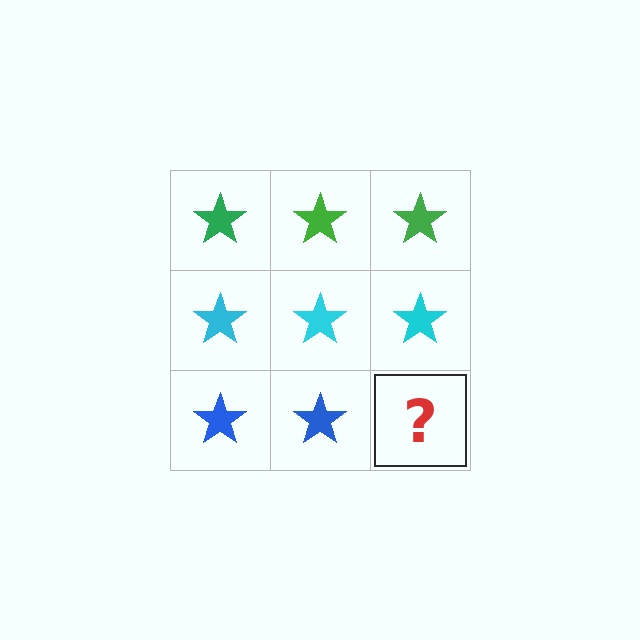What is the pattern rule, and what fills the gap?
The rule is that each row has a consistent color. The gap should be filled with a blue star.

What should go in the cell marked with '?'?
The missing cell should contain a blue star.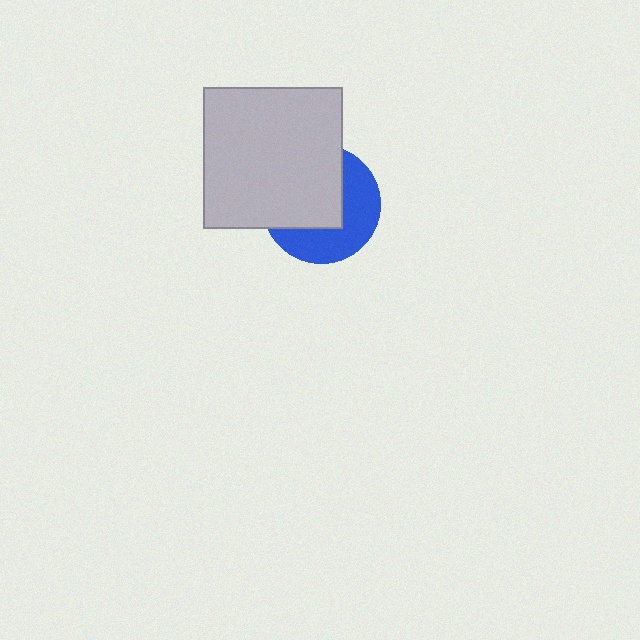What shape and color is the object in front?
The object in front is a light gray rectangle.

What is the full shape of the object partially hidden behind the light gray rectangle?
The partially hidden object is a blue circle.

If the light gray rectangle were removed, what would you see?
You would see the complete blue circle.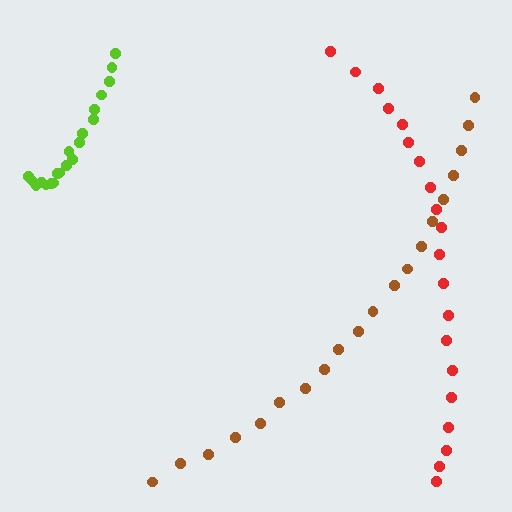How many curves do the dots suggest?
There are 3 distinct paths.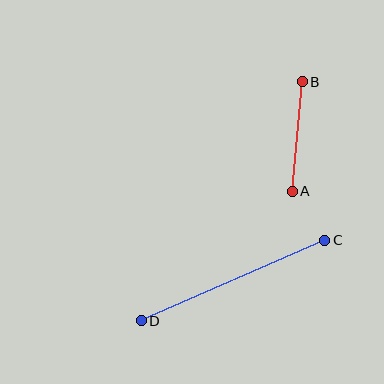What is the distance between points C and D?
The distance is approximately 200 pixels.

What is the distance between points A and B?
The distance is approximately 110 pixels.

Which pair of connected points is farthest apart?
Points C and D are farthest apart.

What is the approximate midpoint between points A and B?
The midpoint is at approximately (297, 137) pixels.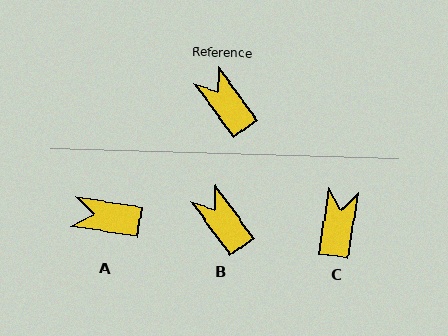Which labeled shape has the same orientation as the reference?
B.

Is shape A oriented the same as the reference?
No, it is off by about 45 degrees.